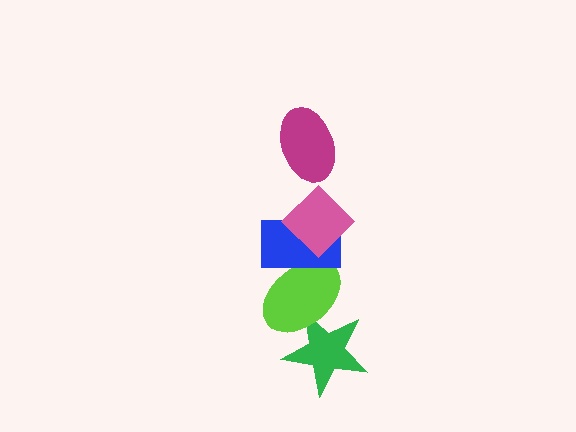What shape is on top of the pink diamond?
The magenta ellipse is on top of the pink diamond.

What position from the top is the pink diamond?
The pink diamond is 2nd from the top.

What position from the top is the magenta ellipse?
The magenta ellipse is 1st from the top.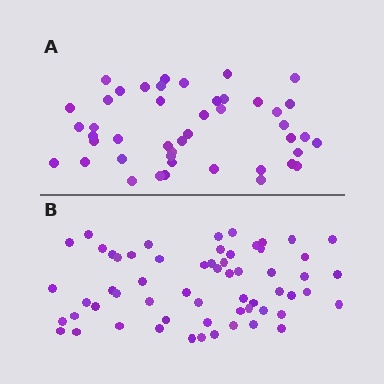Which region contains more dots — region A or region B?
Region B (the bottom region) has more dots.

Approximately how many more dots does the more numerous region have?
Region B has approximately 15 more dots than region A.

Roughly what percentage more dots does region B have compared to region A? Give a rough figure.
About 35% more.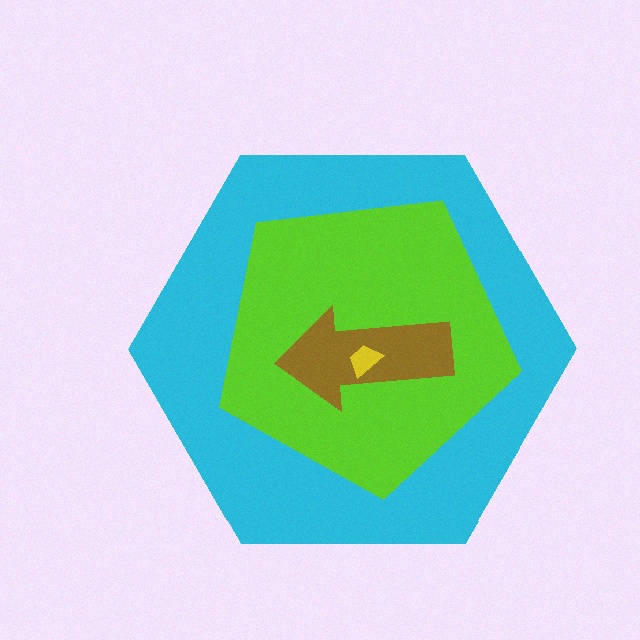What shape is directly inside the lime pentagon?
The brown arrow.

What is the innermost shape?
The yellow trapezoid.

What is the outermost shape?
The cyan hexagon.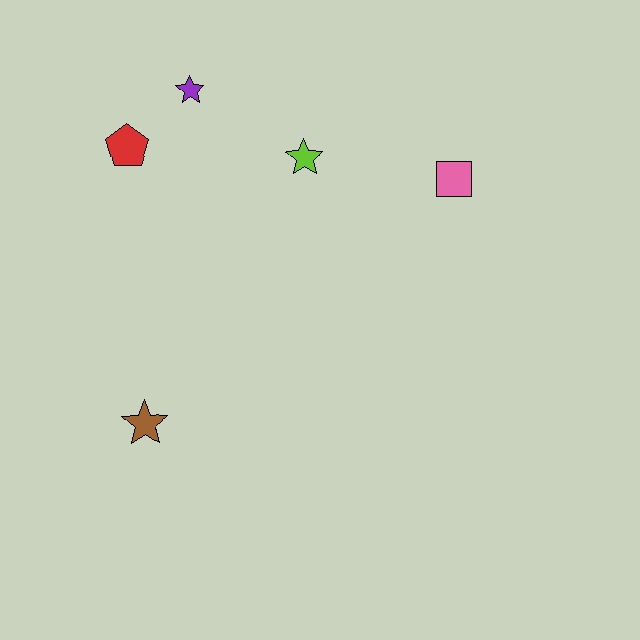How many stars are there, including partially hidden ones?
There are 3 stars.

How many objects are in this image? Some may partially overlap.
There are 5 objects.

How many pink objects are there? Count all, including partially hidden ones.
There is 1 pink object.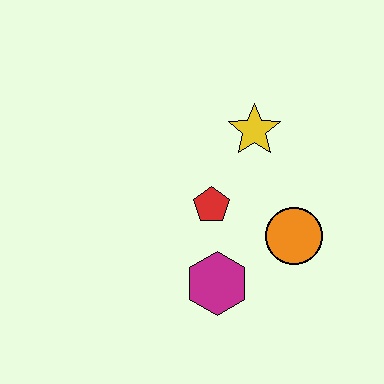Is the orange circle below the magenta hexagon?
No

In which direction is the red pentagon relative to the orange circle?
The red pentagon is to the left of the orange circle.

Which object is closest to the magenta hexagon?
The red pentagon is closest to the magenta hexagon.